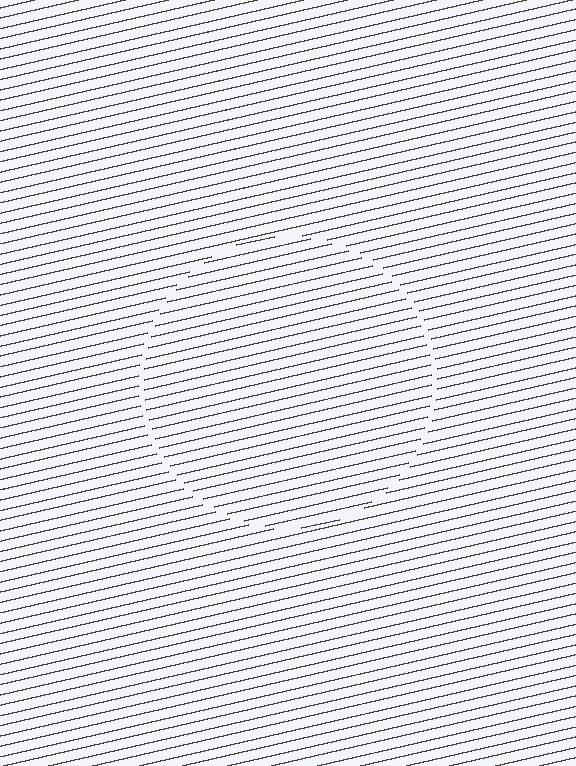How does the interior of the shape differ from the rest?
The interior of the shape contains the same grating, shifted by half a period — the contour is defined by the phase discontinuity where line-ends from the inner and outer gratings abut.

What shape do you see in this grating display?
An illusory circle. The interior of the shape contains the same grating, shifted by half a period — the contour is defined by the phase discontinuity where line-ends from the inner and outer gratings abut.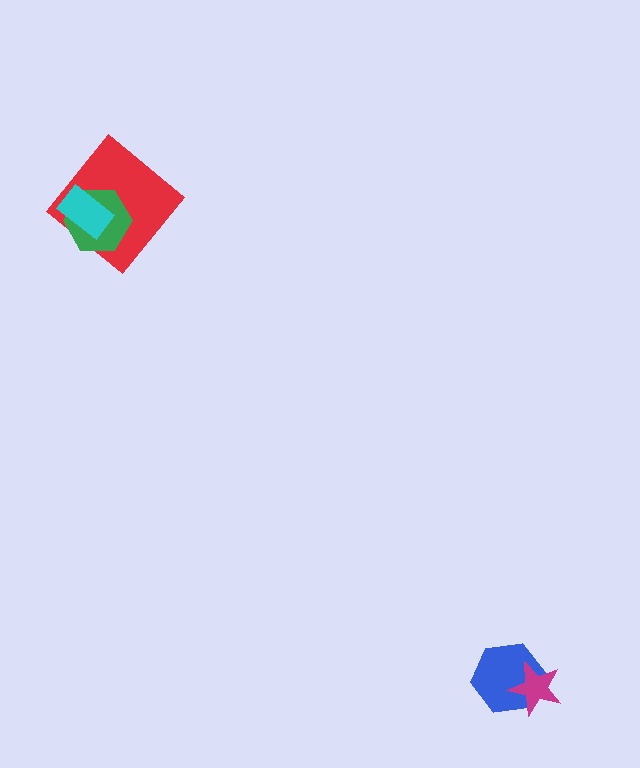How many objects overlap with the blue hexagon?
1 object overlaps with the blue hexagon.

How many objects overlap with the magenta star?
1 object overlaps with the magenta star.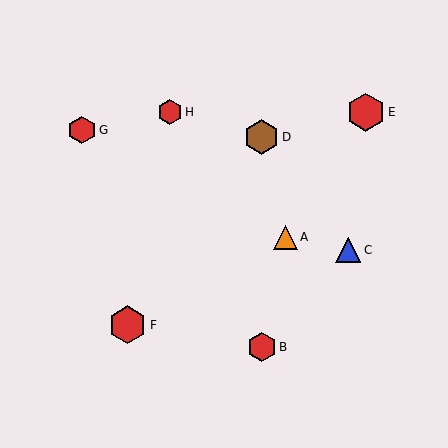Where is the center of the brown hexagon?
The center of the brown hexagon is at (262, 137).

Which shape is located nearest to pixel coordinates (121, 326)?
The red hexagon (labeled F) at (127, 325) is nearest to that location.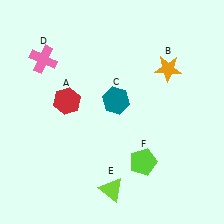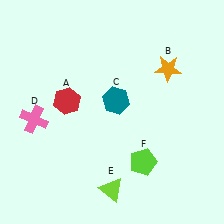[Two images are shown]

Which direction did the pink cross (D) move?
The pink cross (D) moved down.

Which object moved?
The pink cross (D) moved down.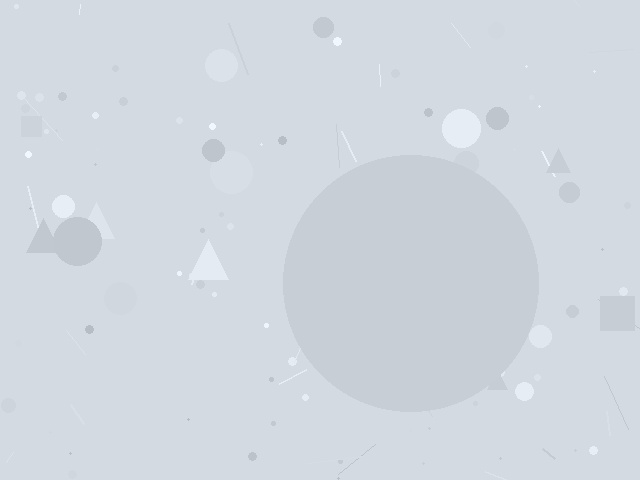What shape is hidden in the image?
A circle is hidden in the image.